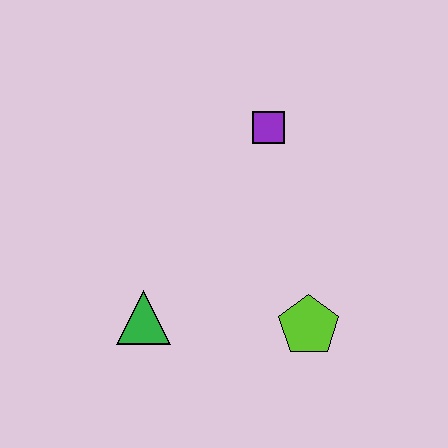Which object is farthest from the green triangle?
The purple square is farthest from the green triangle.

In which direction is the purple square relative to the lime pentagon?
The purple square is above the lime pentagon.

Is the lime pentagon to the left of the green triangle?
No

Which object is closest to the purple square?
The lime pentagon is closest to the purple square.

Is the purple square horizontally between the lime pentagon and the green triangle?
Yes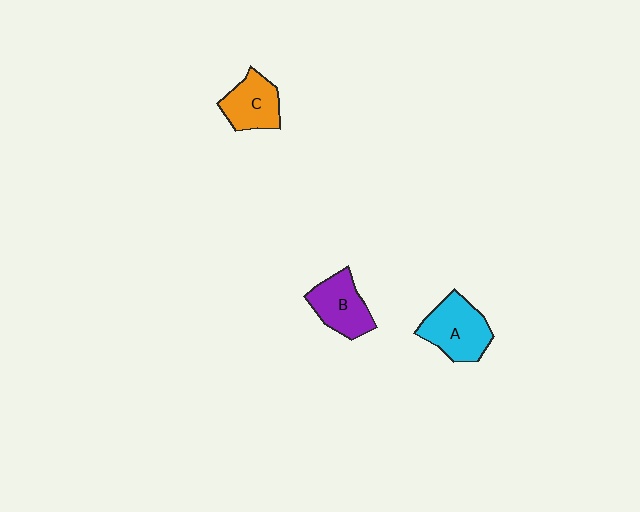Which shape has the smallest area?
Shape C (orange).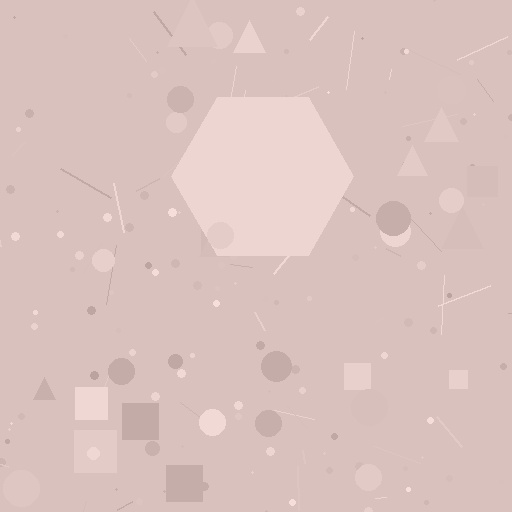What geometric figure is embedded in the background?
A hexagon is embedded in the background.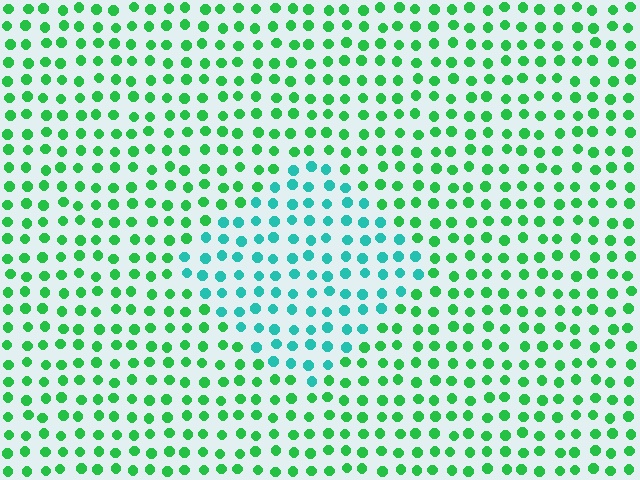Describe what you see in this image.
The image is filled with small green elements in a uniform arrangement. A diamond-shaped region is visible where the elements are tinted to a slightly different hue, forming a subtle color boundary.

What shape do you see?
I see a diamond.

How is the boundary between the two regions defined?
The boundary is defined purely by a slight shift in hue (about 41 degrees). Spacing, size, and orientation are identical on both sides.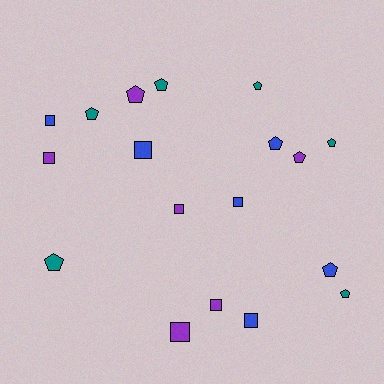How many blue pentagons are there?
There are 2 blue pentagons.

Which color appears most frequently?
Teal, with 6 objects.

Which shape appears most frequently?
Pentagon, with 10 objects.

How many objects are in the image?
There are 18 objects.